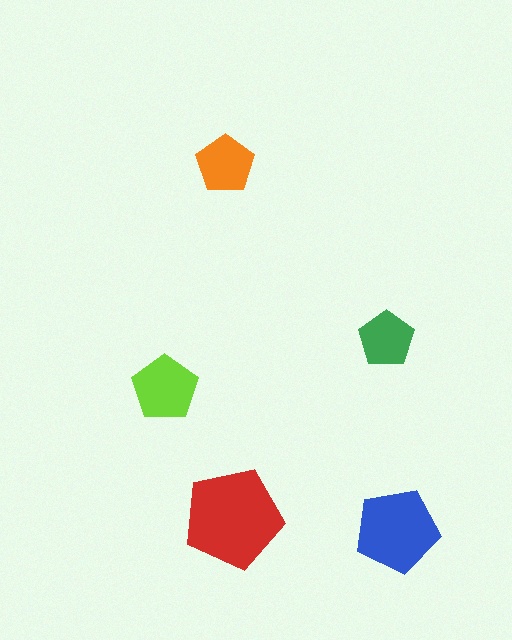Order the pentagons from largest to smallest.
the red one, the blue one, the lime one, the orange one, the green one.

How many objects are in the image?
There are 5 objects in the image.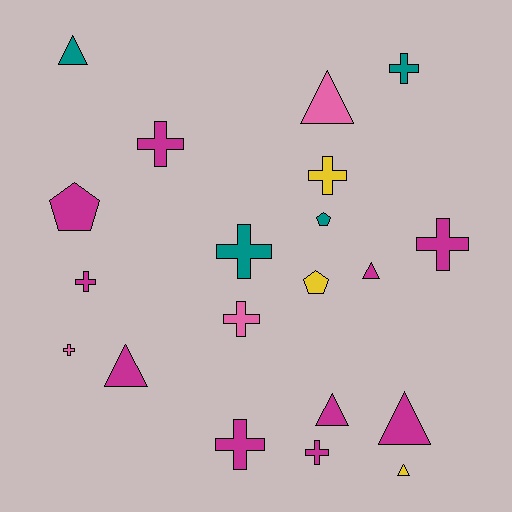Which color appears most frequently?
Magenta, with 10 objects.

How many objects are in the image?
There are 20 objects.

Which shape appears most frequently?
Cross, with 10 objects.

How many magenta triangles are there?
There are 4 magenta triangles.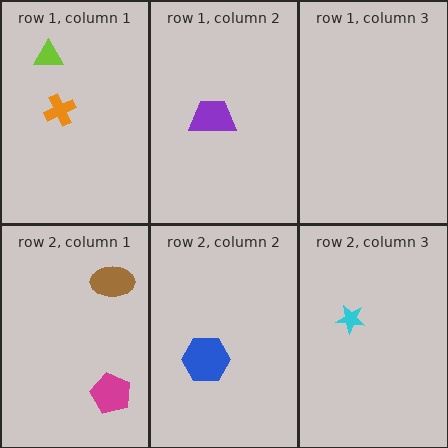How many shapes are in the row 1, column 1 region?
2.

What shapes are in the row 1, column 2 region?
The purple trapezoid.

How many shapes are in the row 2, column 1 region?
2.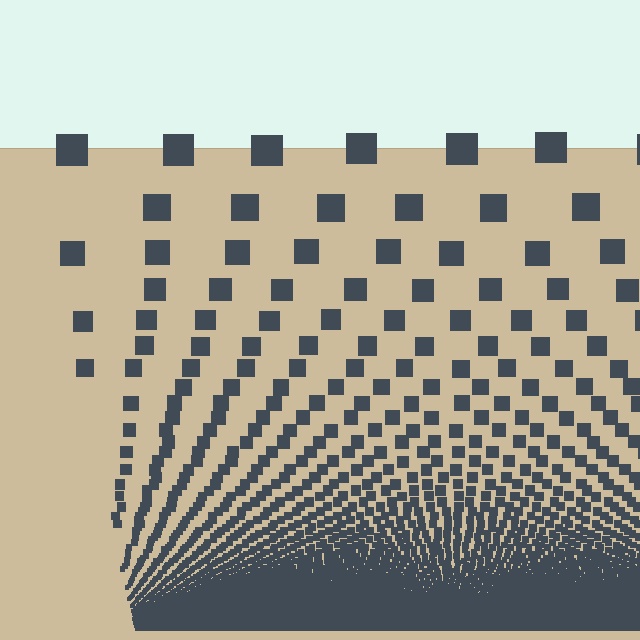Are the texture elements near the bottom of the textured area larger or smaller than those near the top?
Smaller. The gradient is inverted — elements near the bottom are smaller and denser.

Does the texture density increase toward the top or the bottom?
Density increases toward the bottom.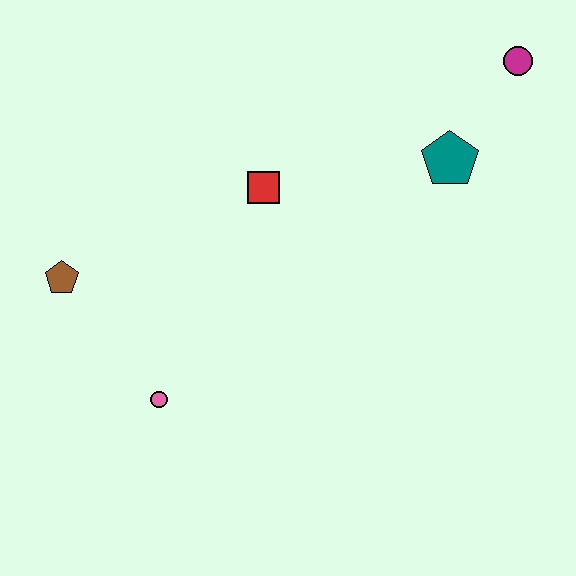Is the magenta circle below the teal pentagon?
No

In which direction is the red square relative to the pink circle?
The red square is above the pink circle.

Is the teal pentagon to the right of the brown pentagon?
Yes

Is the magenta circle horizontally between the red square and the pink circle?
No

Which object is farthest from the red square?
The magenta circle is farthest from the red square.